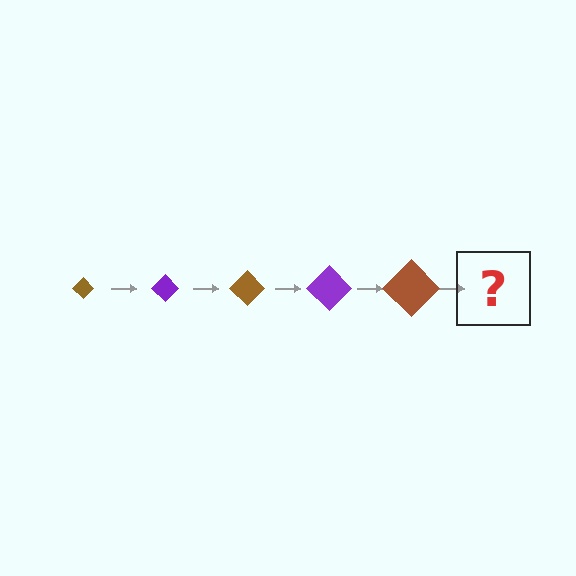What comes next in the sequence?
The next element should be a purple diamond, larger than the previous one.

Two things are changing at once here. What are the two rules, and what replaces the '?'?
The two rules are that the diamond grows larger each step and the color cycles through brown and purple. The '?' should be a purple diamond, larger than the previous one.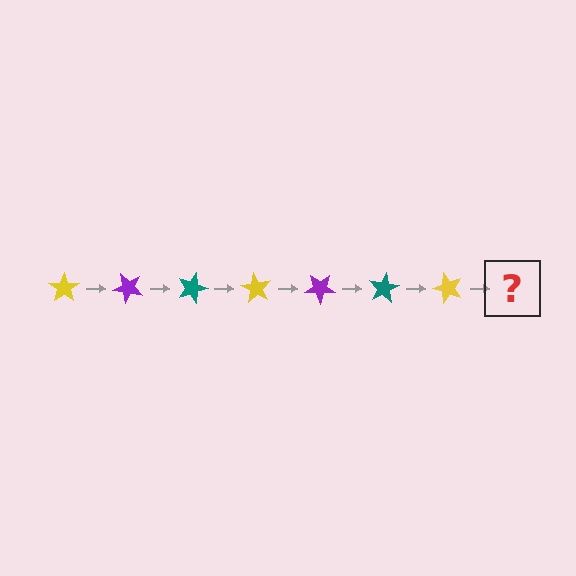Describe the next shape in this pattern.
It should be a purple star, rotated 315 degrees from the start.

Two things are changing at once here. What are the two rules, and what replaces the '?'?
The two rules are that it rotates 45 degrees each step and the color cycles through yellow, purple, and teal. The '?' should be a purple star, rotated 315 degrees from the start.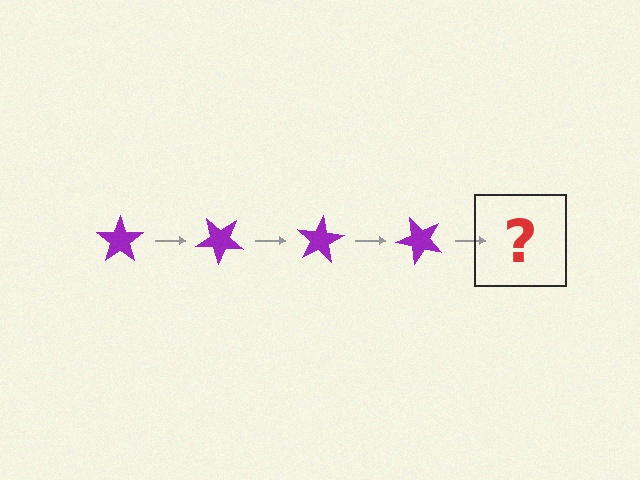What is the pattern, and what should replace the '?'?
The pattern is that the star rotates 40 degrees each step. The '?' should be a purple star rotated 160 degrees.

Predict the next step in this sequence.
The next step is a purple star rotated 160 degrees.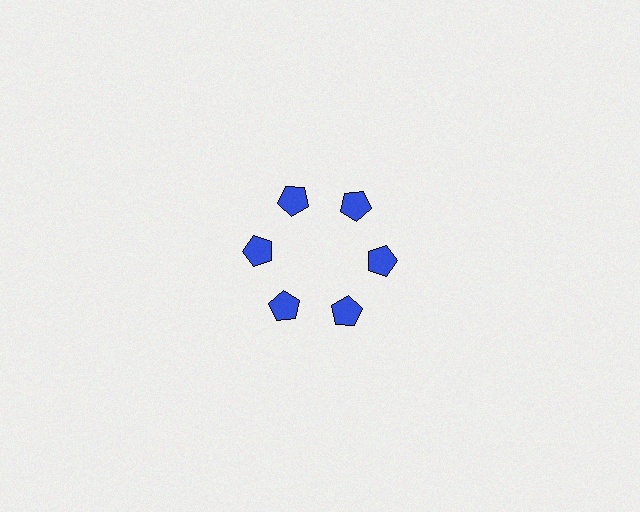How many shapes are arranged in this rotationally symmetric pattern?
There are 6 shapes, arranged in 6 groups of 1.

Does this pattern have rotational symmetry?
Yes, this pattern has 6-fold rotational symmetry. It looks the same after rotating 60 degrees around the center.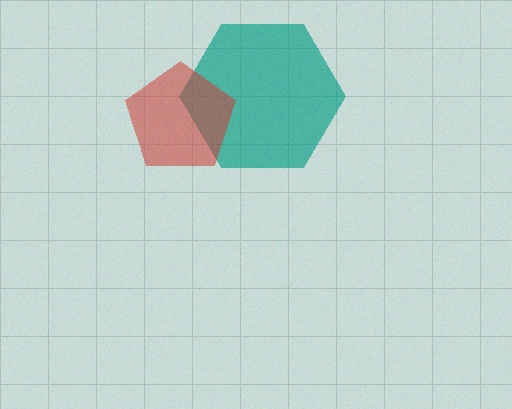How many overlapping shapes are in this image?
There are 2 overlapping shapes in the image.